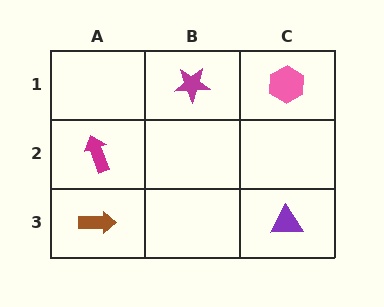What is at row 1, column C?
A pink hexagon.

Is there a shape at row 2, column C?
No, that cell is empty.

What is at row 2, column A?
A magenta arrow.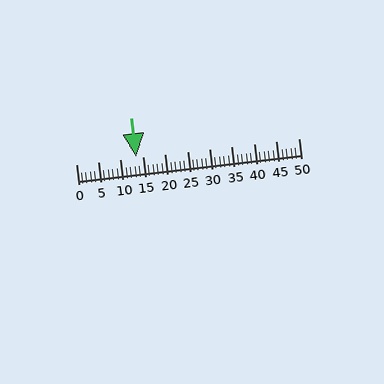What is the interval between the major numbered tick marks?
The major tick marks are spaced 5 units apart.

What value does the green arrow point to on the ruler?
The green arrow points to approximately 13.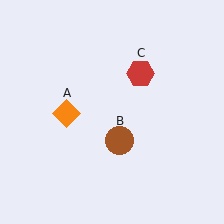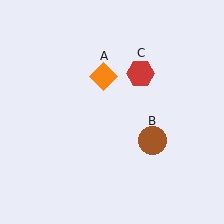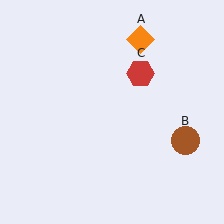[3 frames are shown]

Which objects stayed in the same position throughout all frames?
Red hexagon (object C) remained stationary.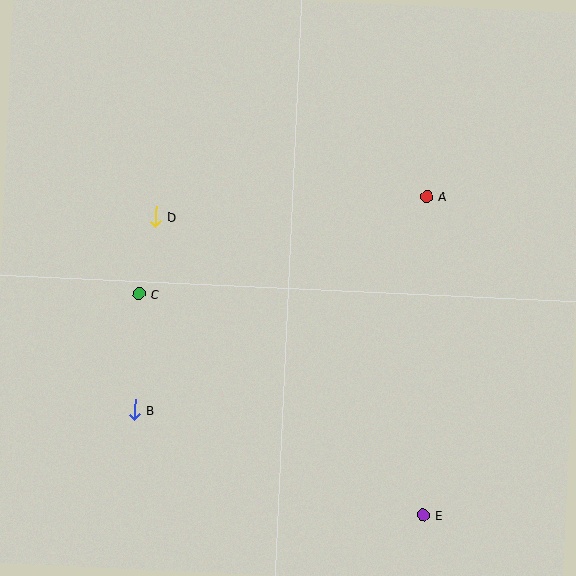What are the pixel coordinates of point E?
Point E is at (423, 515).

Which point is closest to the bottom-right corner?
Point E is closest to the bottom-right corner.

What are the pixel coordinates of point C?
Point C is at (139, 294).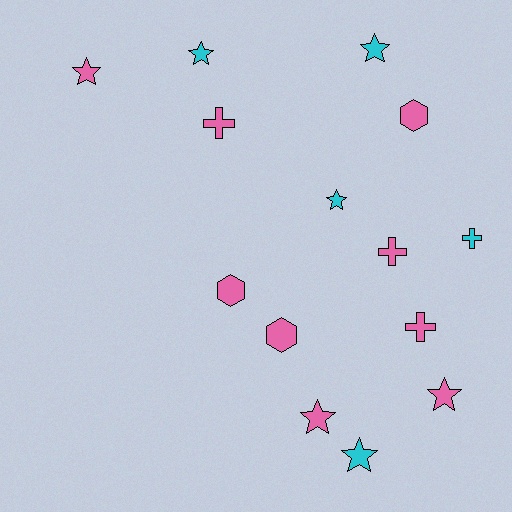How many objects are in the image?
There are 14 objects.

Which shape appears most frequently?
Star, with 7 objects.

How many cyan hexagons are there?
There are no cyan hexagons.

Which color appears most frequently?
Pink, with 9 objects.